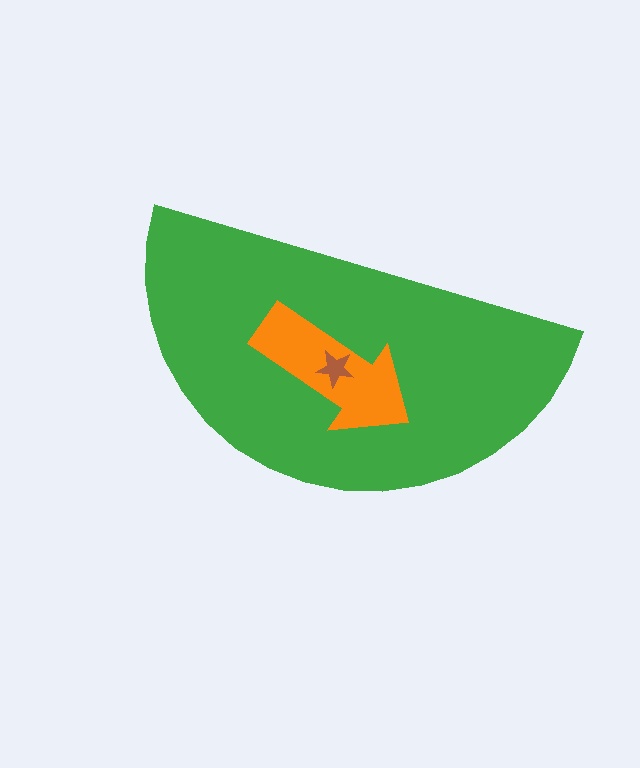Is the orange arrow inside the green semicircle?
Yes.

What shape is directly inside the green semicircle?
The orange arrow.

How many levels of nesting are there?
3.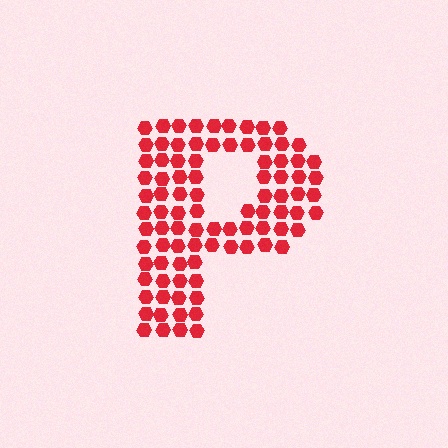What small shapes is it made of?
It is made of small hexagons.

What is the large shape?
The large shape is the letter P.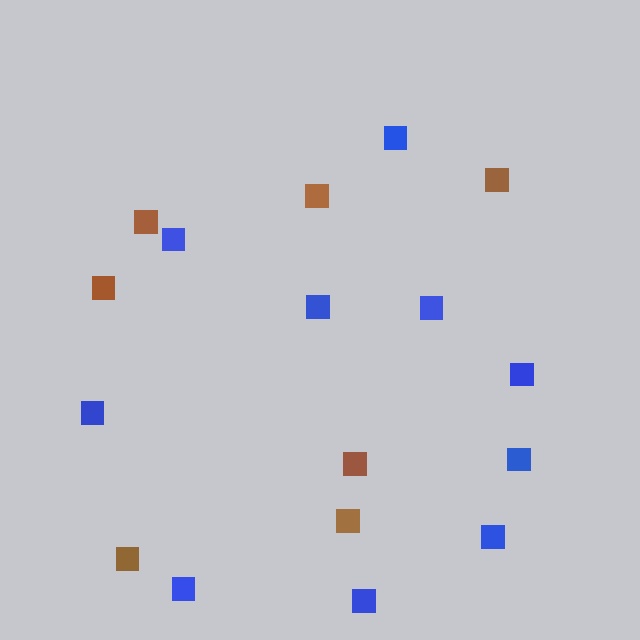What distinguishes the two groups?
There are 2 groups: one group of brown squares (7) and one group of blue squares (10).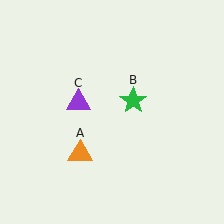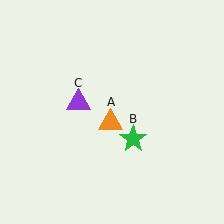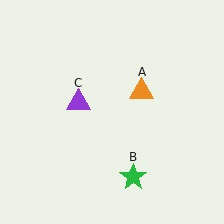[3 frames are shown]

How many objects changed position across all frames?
2 objects changed position: orange triangle (object A), green star (object B).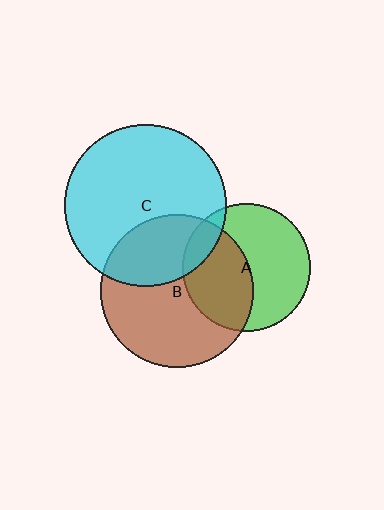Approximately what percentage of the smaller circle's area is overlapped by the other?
Approximately 30%.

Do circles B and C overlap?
Yes.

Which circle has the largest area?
Circle C (cyan).